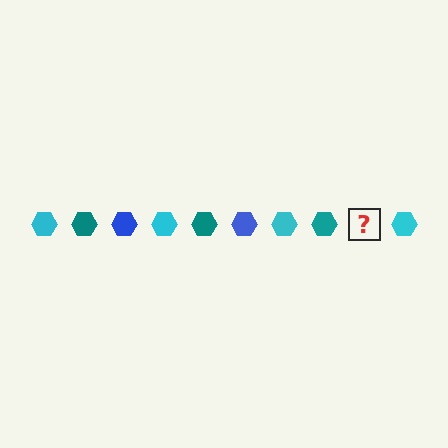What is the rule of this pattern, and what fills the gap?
The rule is that the pattern cycles through cyan, teal, blue hexagons. The gap should be filled with a blue hexagon.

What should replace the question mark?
The question mark should be replaced with a blue hexagon.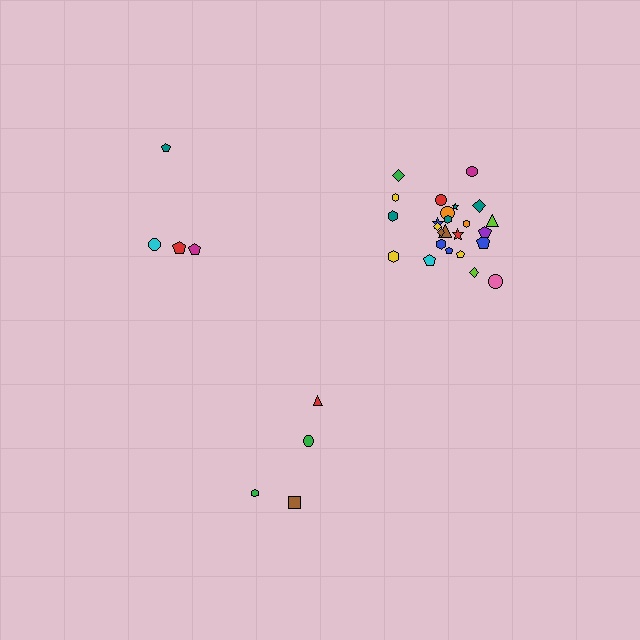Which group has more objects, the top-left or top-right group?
The top-right group.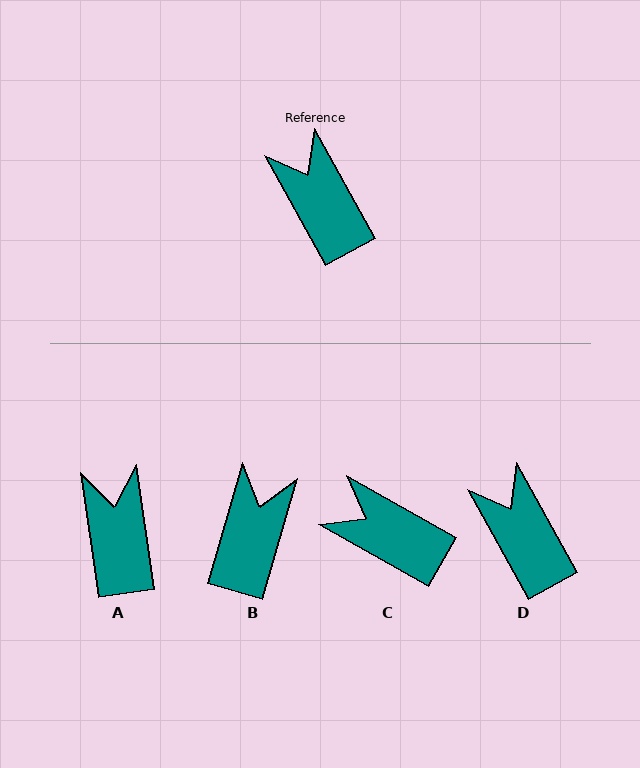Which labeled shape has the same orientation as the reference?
D.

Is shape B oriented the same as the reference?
No, it is off by about 45 degrees.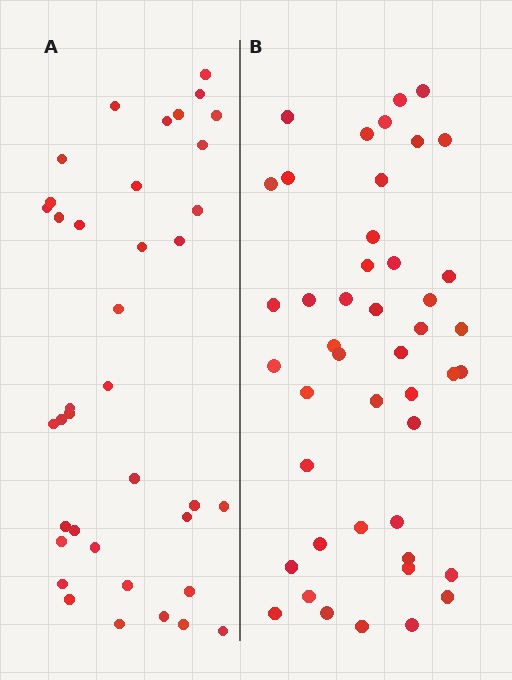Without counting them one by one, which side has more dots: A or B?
Region B (the right region) has more dots.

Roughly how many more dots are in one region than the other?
Region B has roughly 8 or so more dots than region A.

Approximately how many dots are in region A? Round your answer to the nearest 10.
About 40 dots. (The exact count is 38, which rounds to 40.)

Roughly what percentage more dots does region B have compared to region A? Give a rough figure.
About 20% more.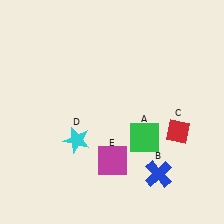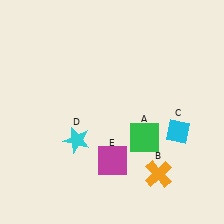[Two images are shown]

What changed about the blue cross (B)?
In Image 1, B is blue. In Image 2, it changed to orange.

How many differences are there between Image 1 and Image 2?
There are 2 differences between the two images.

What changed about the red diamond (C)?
In Image 1, C is red. In Image 2, it changed to cyan.